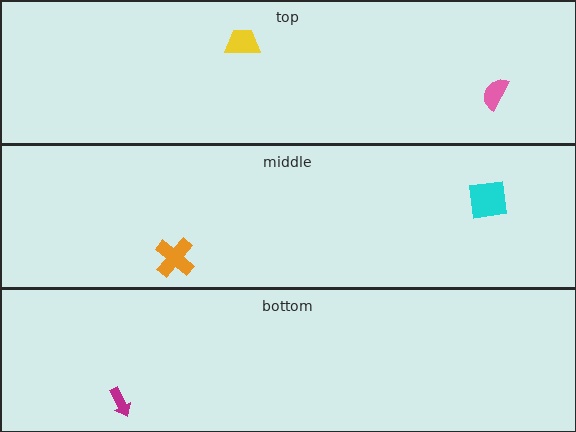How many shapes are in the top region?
2.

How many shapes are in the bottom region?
1.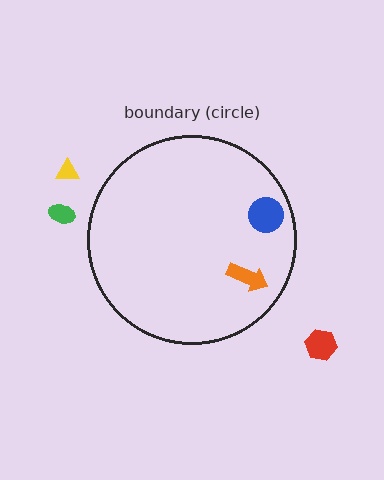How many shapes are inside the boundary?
2 inside, 3 outside.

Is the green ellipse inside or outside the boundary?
Outside.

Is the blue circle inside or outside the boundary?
Inside.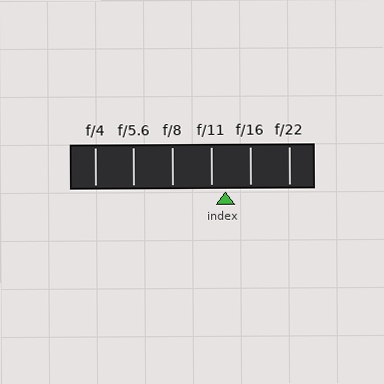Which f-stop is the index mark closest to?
The index mark is closest to f/11.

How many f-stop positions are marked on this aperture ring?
There are 6 f-stop positions marked.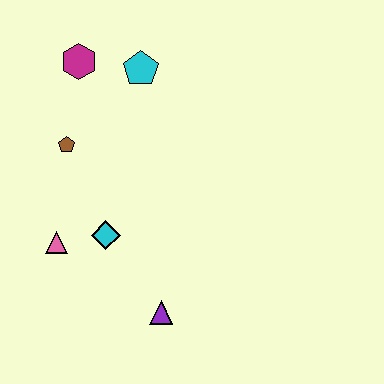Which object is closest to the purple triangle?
The cyan diamond is closest to the purple triangle.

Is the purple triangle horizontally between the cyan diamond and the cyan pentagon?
No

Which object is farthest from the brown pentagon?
The purple triangle is farthest from the brown pentagon.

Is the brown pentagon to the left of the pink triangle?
No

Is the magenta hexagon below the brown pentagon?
No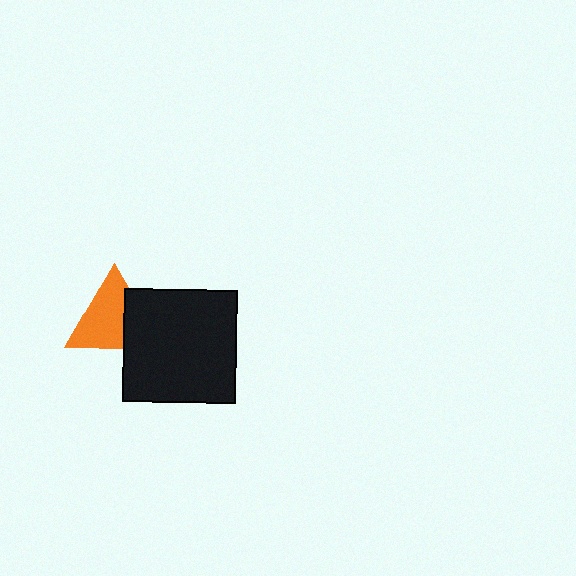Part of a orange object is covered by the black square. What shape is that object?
It is a triangle.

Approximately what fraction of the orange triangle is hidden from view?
Roughly 33% of the orange triangle is hidden behind the black square.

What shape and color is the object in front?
The object in front is a black square.